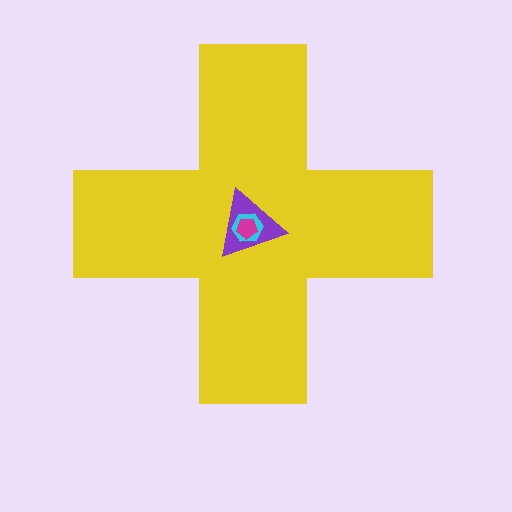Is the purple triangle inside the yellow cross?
Yes.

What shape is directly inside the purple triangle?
The cyan hexagon.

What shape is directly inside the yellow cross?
The purple triangle.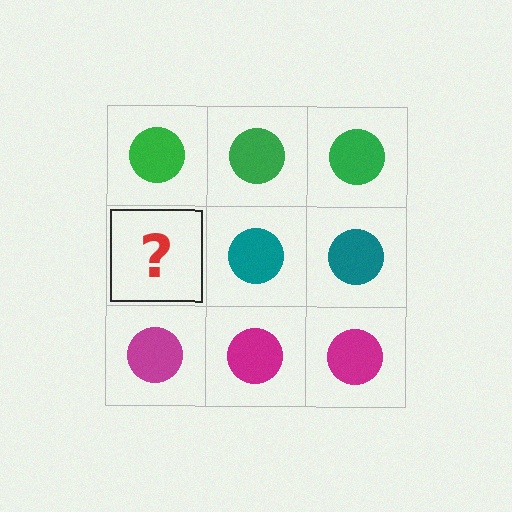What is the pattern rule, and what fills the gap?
The rule is that each row has a consistent color. The gap should be filled with a teal circle.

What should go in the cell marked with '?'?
The missing cell should contain a teal circle.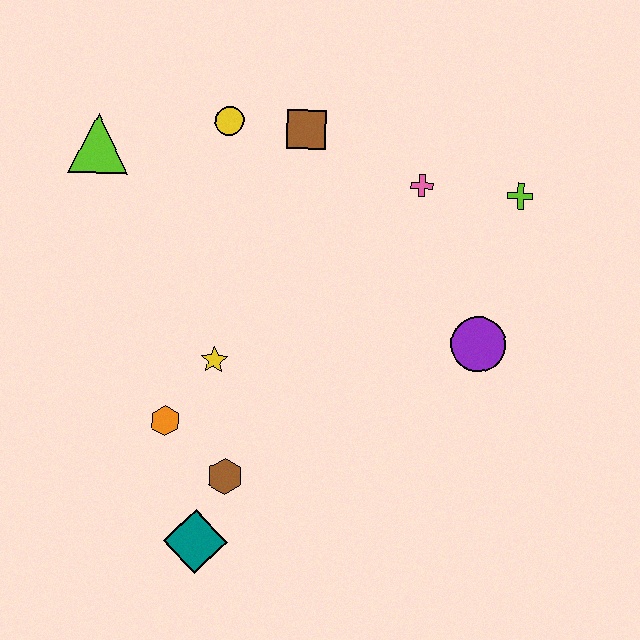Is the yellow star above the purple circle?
No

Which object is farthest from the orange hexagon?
The lime cross is farthest from the orange hexagon.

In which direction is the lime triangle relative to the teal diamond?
The lime triangle is above the teal diamond.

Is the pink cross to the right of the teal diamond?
Yes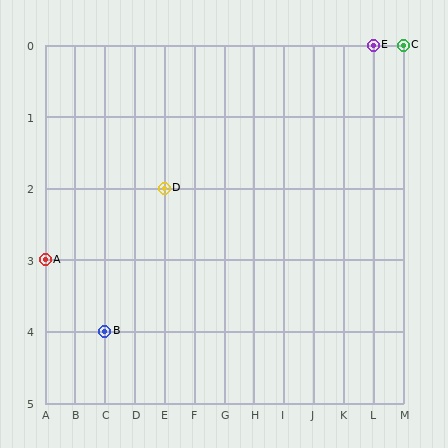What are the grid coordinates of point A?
Point A is at grid coordinates (A, 3).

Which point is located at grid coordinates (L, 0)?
Point E is at (L, 0).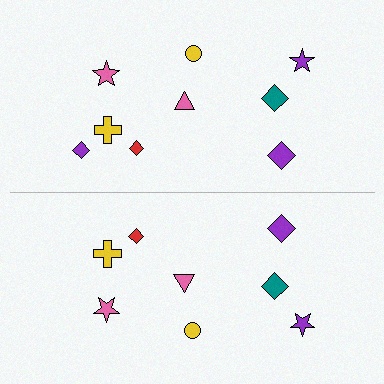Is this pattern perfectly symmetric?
No, the pattern is not perfectly symmetric. A purple diamond is missing from the bottom side.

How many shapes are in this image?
There are 17 shapes in this image.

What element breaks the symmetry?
A purple diamond is missing from the bottom side.